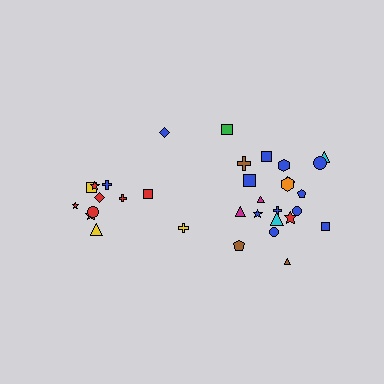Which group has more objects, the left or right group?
The right group.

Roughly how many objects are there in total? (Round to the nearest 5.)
Roughly 35 objects in total.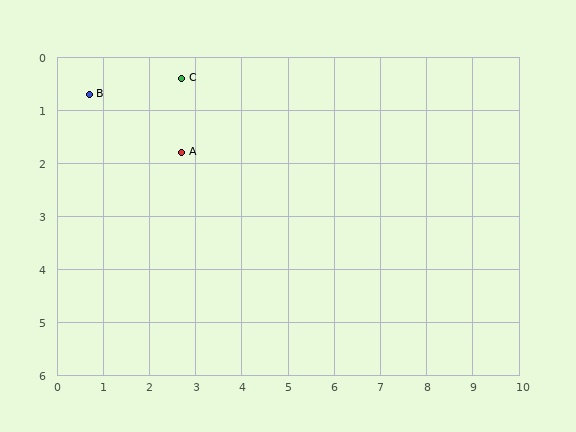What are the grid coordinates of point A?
Point A is at approximately (2.7, 1.8).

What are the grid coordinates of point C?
Point C is at approximately (2.7, 0.4).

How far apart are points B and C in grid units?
Points B and C are about 2.0 grid units apart.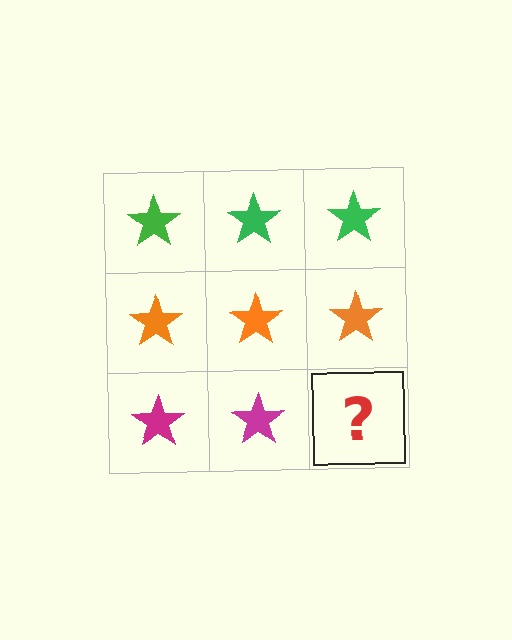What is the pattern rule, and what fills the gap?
The rule is that each row has a consistent color. The gap should be filled with a magenta star.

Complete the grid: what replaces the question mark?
The question mark should be replaced with a magenta star.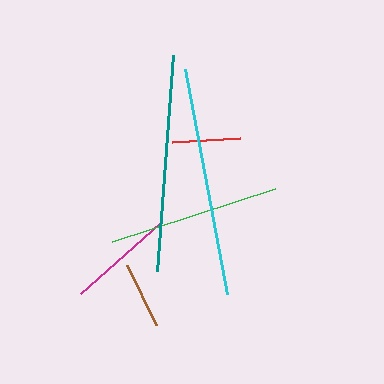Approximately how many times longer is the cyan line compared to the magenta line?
The cyan line is approximately 2.1 times the length of the magenta line.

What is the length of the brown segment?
The brown segment is approximately 67 pixels long.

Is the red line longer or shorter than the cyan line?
The cyan line is longer than the red line.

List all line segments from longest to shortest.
From longest to shortest: cyan, teal, green, magenta, red, brown.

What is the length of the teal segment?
The teal segment is approximately 217 pixels long.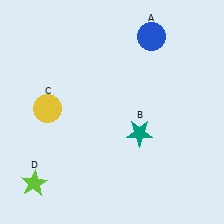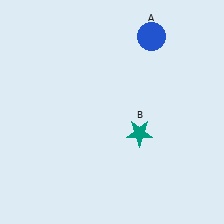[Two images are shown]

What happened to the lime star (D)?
The lime star (D) was removed in Image 2. It was in the bottom-left area of Image 1.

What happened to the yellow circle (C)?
The yellow circle (C) was removed in Image 2. It was in the top-left area of Image 1.